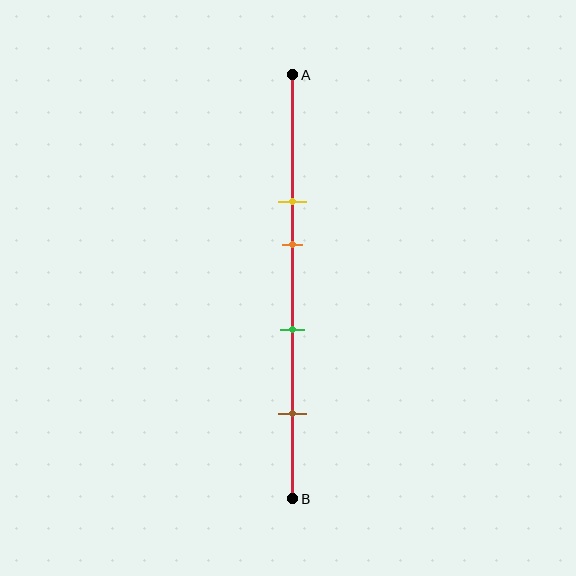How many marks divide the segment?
There are 4 marks dividing the segment.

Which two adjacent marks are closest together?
The yellow and orange marks are the closest adjacent pair.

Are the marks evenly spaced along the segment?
No, the marks are not evenly spaced.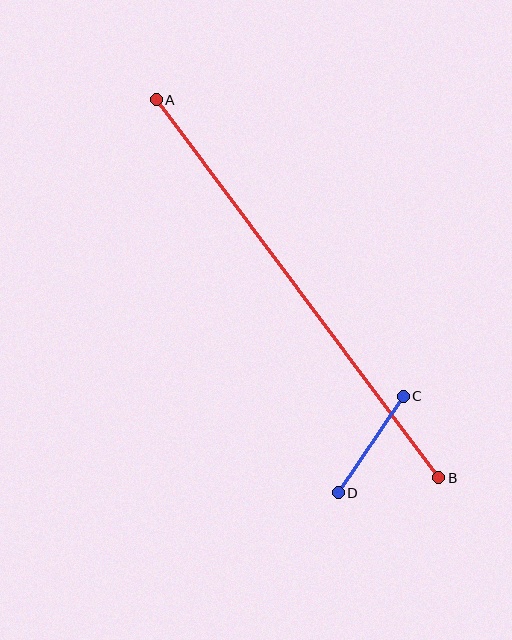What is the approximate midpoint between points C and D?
The midpoint is at approximately (371, 445) pixels.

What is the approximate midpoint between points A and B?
The midpoint is at approximately (297, 289) pixels.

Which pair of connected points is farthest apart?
Points A and B are farthest apart.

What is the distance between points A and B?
The distance is approximately 472 pixels.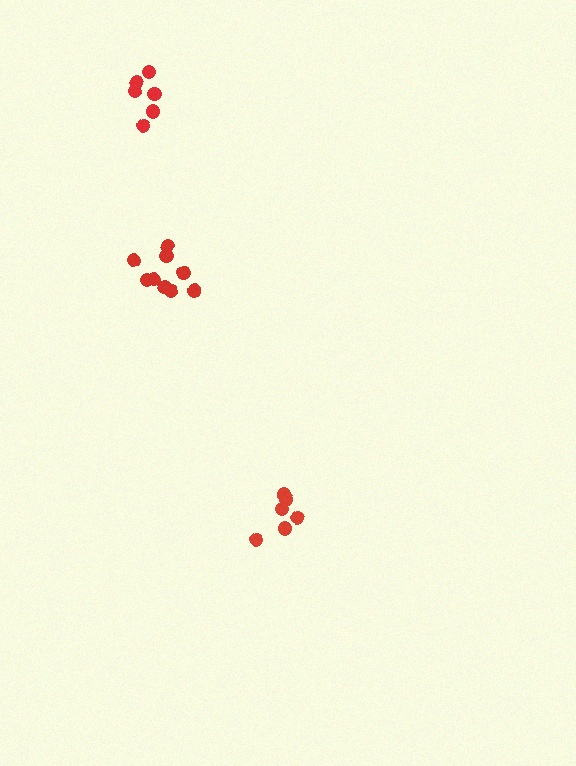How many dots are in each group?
Group 1: 6 dots, Group 2: 6 dots, Group 3: 9 dots (21 total).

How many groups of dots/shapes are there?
There are 3 groups.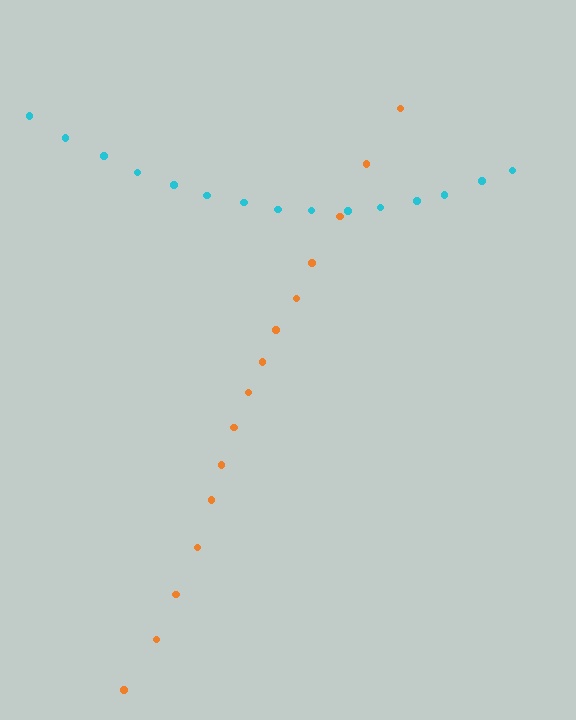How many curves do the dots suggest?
There are 2 distinct paths.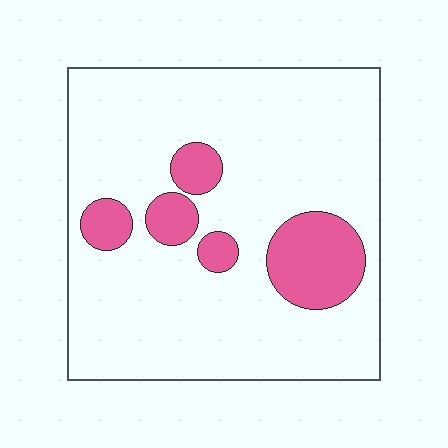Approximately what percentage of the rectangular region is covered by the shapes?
Approximately 15%.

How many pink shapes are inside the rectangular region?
5.